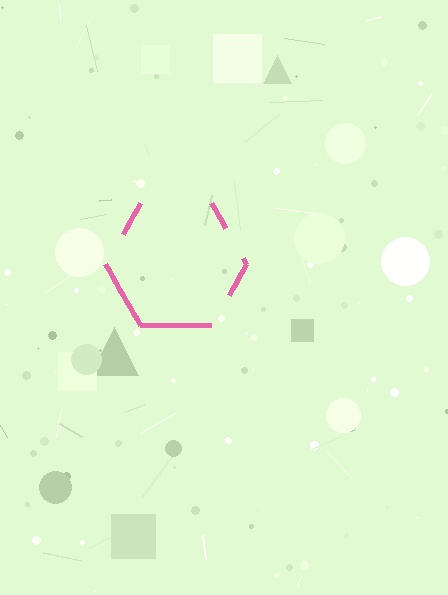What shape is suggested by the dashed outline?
The dashed outline suggests a hexagon.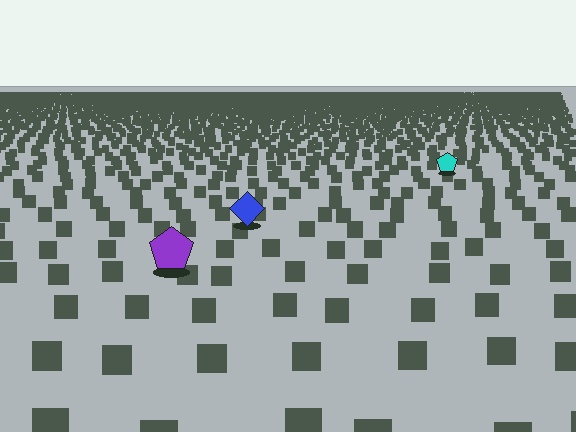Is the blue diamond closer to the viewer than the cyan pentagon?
Yes. The blue diamond is closer — you can tell from the texture gradient: the ground texture is coarser near it.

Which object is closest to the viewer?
The purple pentagon is closest. The texture marks near it are larger and more spread out.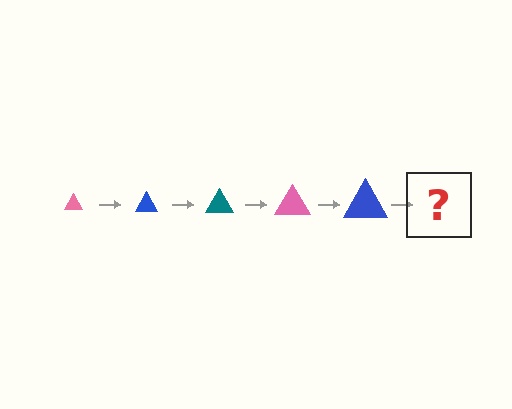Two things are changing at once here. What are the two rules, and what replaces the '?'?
The two rules are that the triangle grows larger each step and the color cycles through pink, blue, and teal. The '?' should be a teal triangle, larger than the previous one.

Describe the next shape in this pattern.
It should be a teal triangle, larger than the previous one.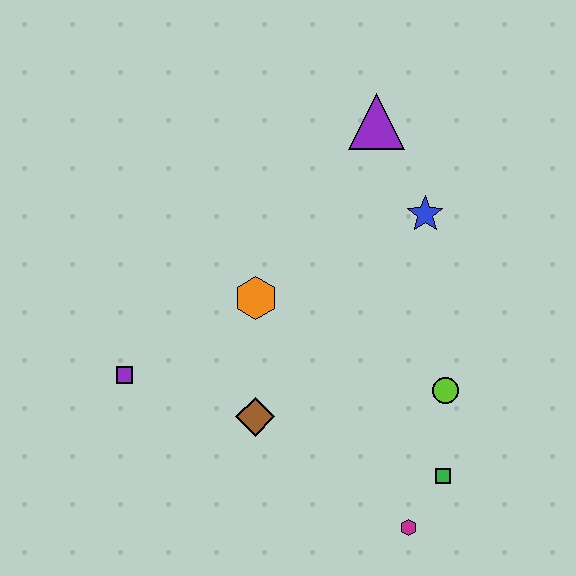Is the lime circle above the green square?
Yes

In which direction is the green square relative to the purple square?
The green square is to the right of the purple square.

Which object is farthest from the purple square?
The purple triangle is farthest from the purple square.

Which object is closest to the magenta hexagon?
The green square is closest to the magenta hexagon.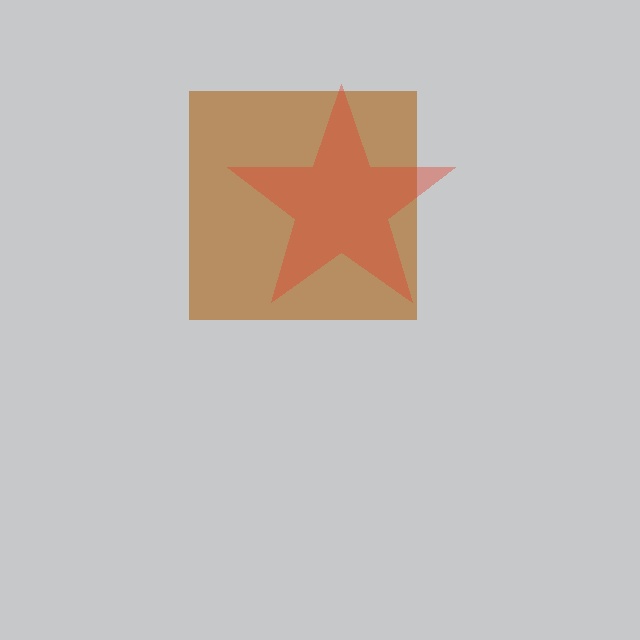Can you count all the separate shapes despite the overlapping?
Yes, there are 2 separate shapes.